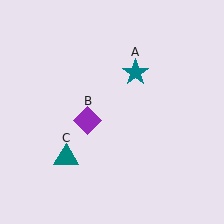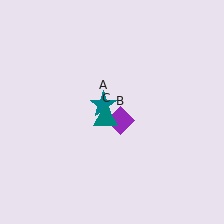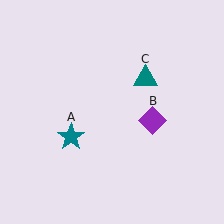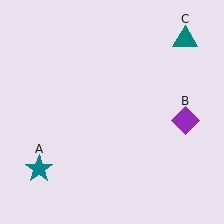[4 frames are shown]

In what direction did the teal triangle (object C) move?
The teal triangle (object C) moved up and to the right.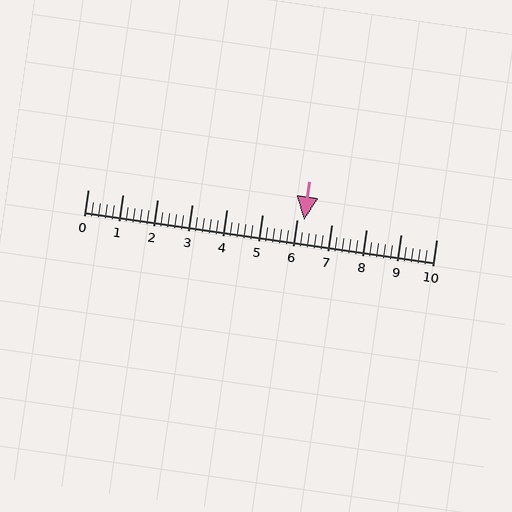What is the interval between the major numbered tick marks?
The major tick marks are spaced 1 units apart.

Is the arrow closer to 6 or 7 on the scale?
The arrow is closer to 6.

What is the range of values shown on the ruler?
The ruler shows values from 0 to 10.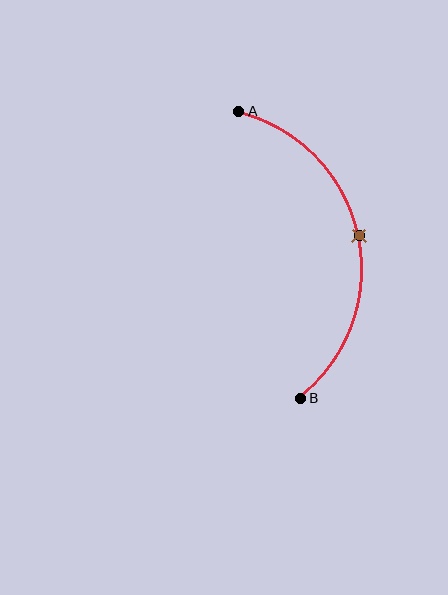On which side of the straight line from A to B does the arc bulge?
The arc bulges to the right of the straight line connecting A and B.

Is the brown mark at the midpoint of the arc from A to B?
Yes. The brown mark lies on the arc at equal arc-length from both A and B — it is the arc midpoint.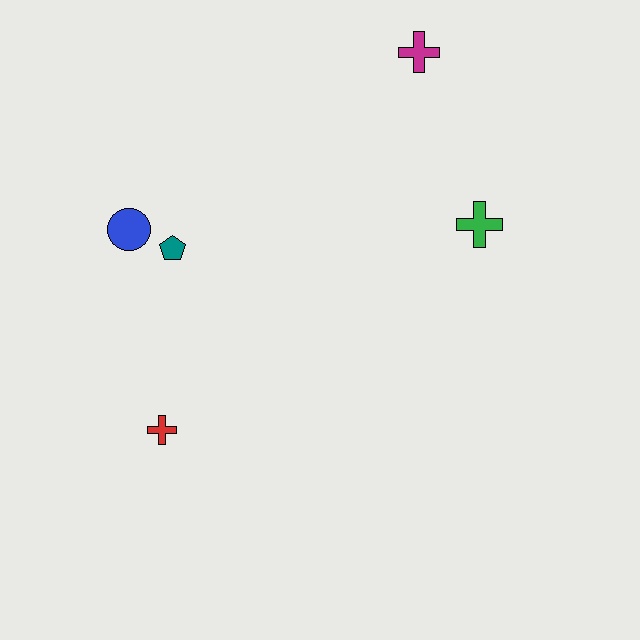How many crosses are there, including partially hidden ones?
There are 3 crosses.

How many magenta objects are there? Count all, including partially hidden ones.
There is 1 magenta object.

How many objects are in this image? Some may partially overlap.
There are 5 objects.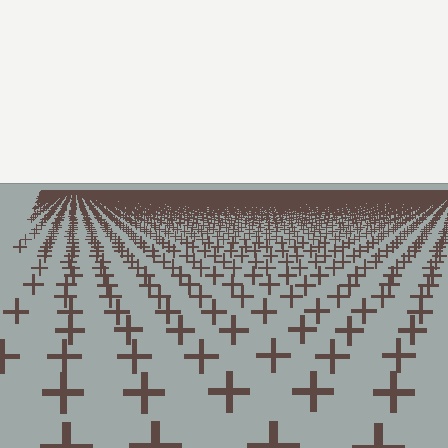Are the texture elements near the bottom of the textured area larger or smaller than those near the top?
Larger. Near the bottom, elements are closer to the viewer and appear at a bigger on-screen size.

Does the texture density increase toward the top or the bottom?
Density increases toward the top.